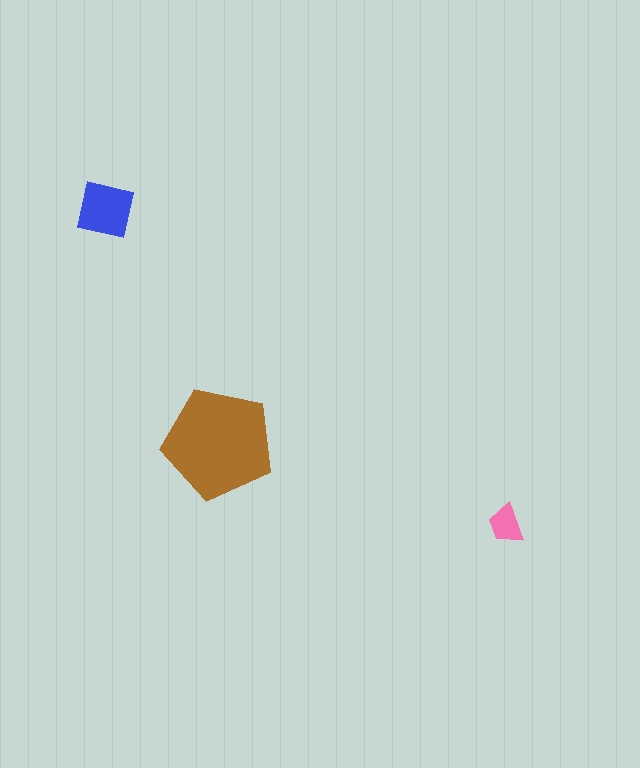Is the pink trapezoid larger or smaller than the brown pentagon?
Smaller.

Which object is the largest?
The brown pentagon.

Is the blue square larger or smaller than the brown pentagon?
Smaller.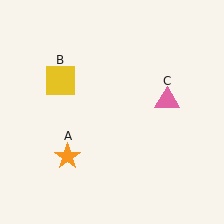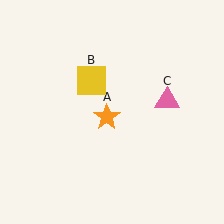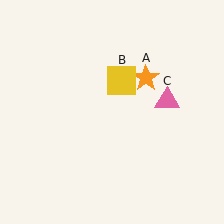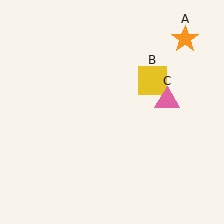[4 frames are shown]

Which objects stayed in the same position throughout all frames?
Pink triangle (object C) remained stationary.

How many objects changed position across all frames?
2 objects changed position: orange star (object A), yellow square (object B).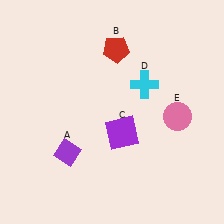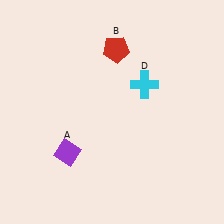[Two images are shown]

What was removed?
The pink circle (E), the purple square (C) were removed in Image 2.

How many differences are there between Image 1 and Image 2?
There are 2 differences between the two images.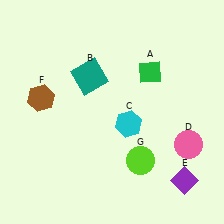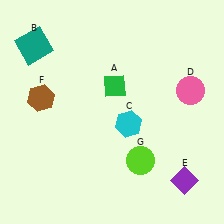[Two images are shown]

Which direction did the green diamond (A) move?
The green diamond (A) moved left.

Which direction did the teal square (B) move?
The teal square (B) moved left.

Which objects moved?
The objects that moved are: the green diamond (A), the teal square (B), the pink circle (D).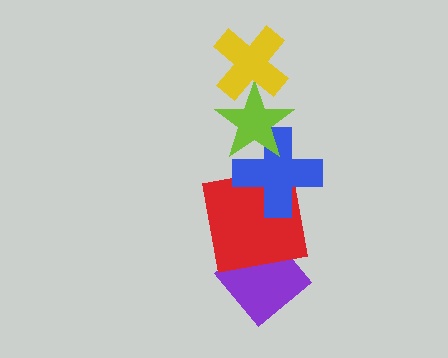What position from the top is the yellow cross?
The yellow cross is 1st from the top.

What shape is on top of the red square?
The blue cross is on top of the red square.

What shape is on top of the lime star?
The yellow cross is on top of the lime star.